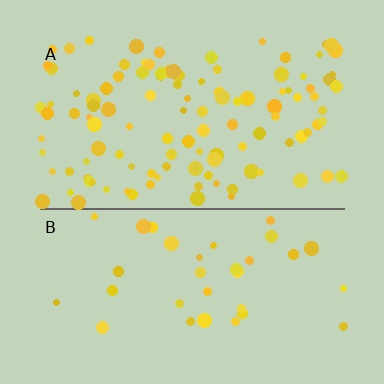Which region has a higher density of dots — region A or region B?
A (the top).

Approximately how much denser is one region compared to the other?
Approximately 3.1× — region A over region B.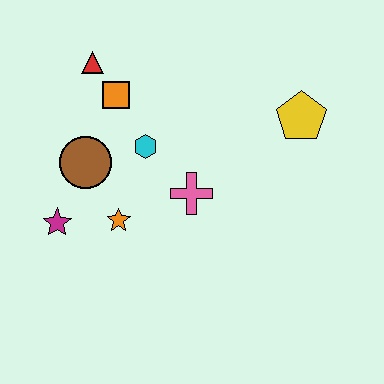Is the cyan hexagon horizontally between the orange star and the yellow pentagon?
Yes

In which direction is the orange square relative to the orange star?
The orange square is above the orange star.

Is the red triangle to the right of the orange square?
No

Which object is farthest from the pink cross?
The red triangle is farthest from the pink cross.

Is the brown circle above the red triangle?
No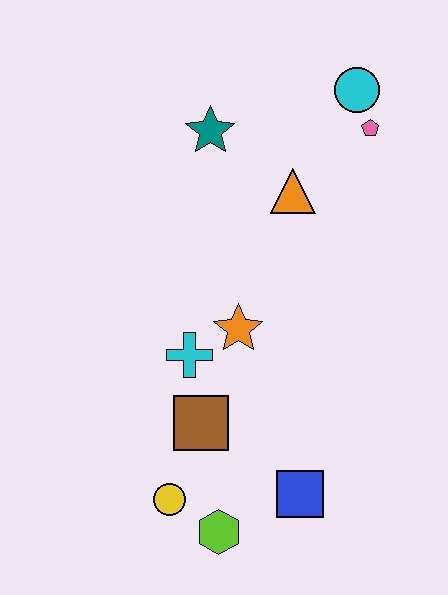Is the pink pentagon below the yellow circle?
No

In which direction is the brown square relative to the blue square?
The brown square is to the left of the blue square.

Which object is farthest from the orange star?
The cyan circle is farthest from the orange star.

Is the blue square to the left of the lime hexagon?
No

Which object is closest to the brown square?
The cyan cross is closest to the brown square.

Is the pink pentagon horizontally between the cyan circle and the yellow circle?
No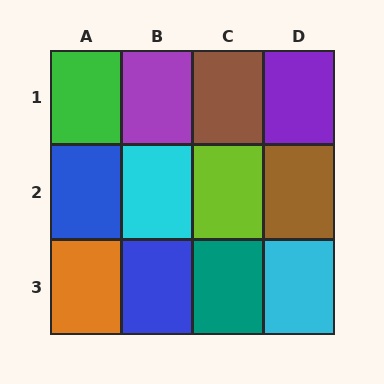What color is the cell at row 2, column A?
Blue.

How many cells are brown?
2 cells are brown.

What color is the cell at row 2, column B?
Cyan.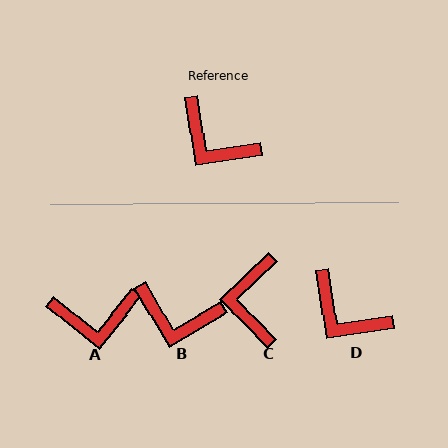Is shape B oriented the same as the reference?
No, it is off by about 22 degrees.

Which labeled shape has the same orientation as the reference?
D.